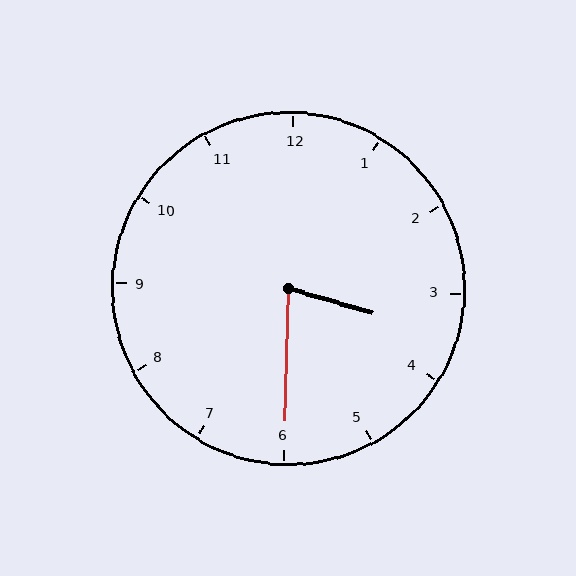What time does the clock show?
3:30.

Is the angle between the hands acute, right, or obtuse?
It is acute.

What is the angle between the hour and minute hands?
Approximately 75 degrees.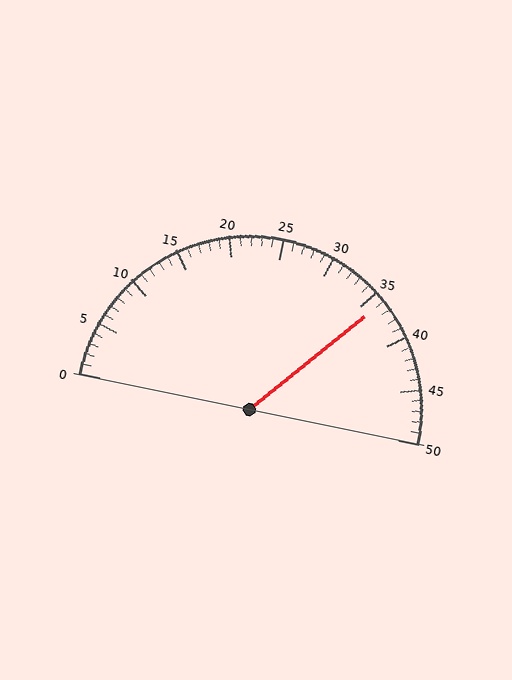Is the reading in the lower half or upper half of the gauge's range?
The reading is in the upper half of the range (0 to 50).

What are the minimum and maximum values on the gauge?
The gauge ranges from 0 to 50.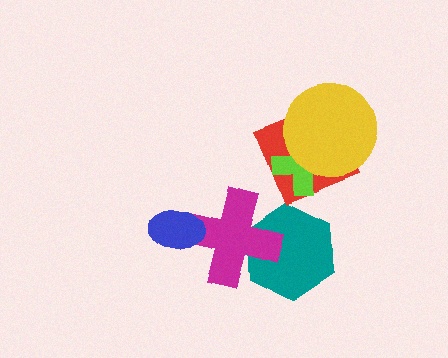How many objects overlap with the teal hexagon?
1 object overlaps with the teal hexagon.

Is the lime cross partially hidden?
Yes, it is partially covered by another shape.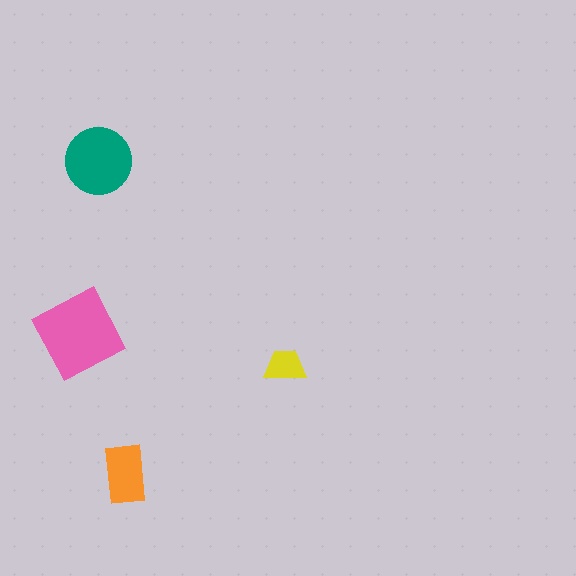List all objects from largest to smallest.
The pink diamond, the teal circle, the orange rectangle, the yellow trapezoid.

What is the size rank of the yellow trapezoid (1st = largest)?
4th.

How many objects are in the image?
There are 4 objects in the image.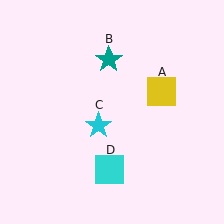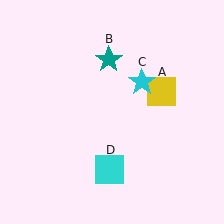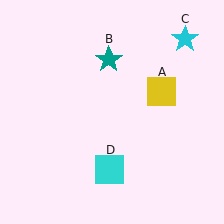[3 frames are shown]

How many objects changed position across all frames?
1 object changed position: cyan star (object C).